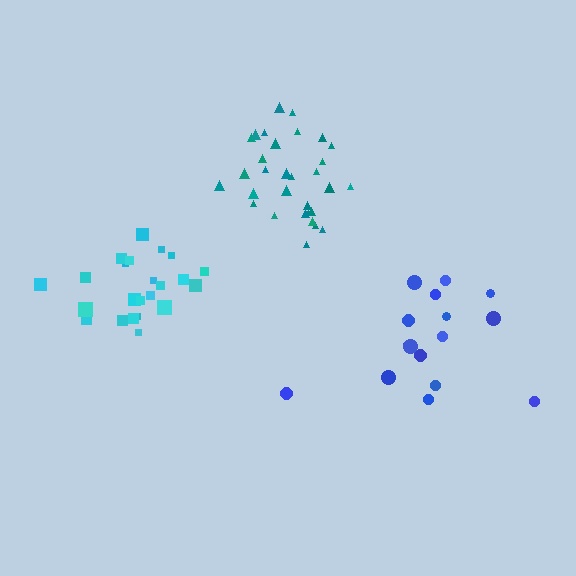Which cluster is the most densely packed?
Teal.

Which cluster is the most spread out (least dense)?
Blue.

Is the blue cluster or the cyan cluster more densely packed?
Cyan.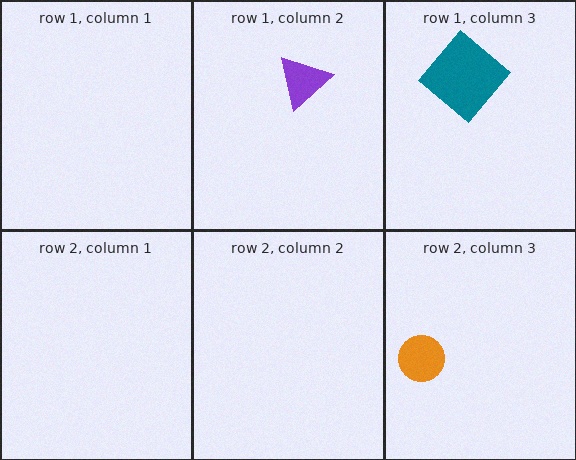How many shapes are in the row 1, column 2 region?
1.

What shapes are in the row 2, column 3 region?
The orange circle.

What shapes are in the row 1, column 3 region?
The teal diamond.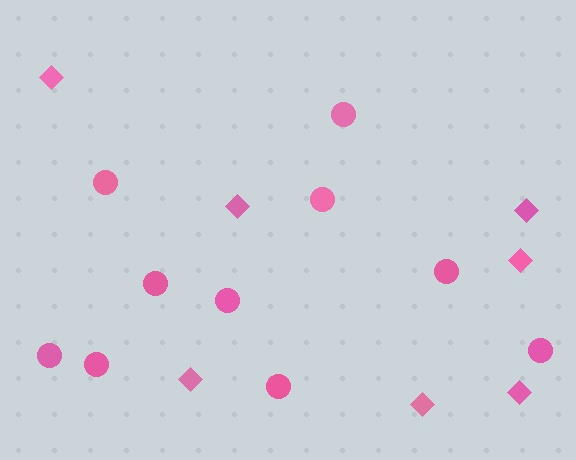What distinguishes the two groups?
There are 2 groups: one group of circles (10) and one group of diamonds (7).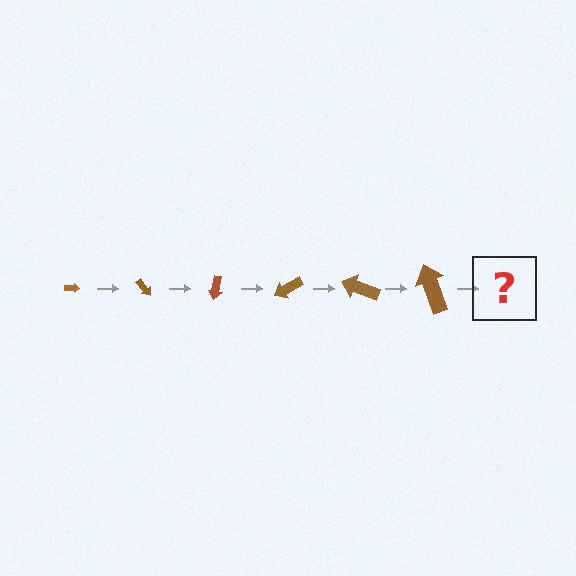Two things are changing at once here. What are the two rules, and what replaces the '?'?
The two rules are that the arrow grows larger each step and it rotates 50 degrees each step. The '?' should be an arrow, larger than the previous one and rotated 300 degrees from the start.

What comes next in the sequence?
The next element should be an arrow, larger than the previous one and rotated 300 degrees from the start.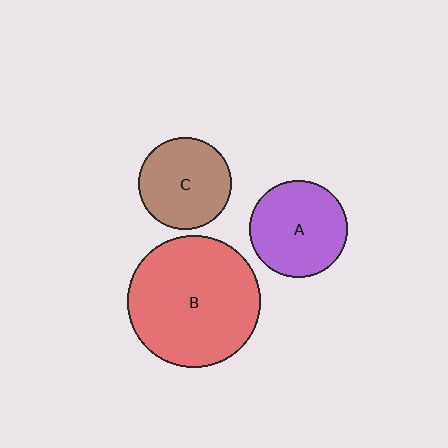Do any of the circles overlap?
No, none of the circles overlap.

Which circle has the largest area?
Circle B (red).